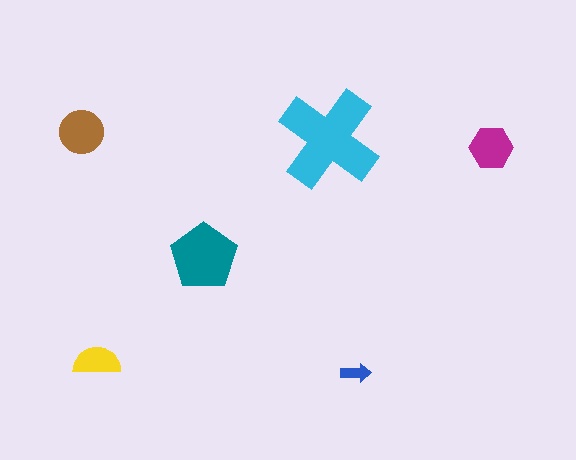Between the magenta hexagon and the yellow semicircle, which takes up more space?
The magenta hexagon.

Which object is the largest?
The cyan cross.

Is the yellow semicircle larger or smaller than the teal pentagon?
Smaller.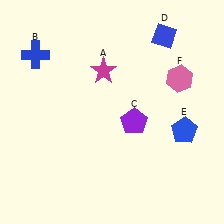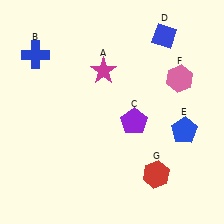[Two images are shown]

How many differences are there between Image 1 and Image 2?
There is 1 difference between the two images.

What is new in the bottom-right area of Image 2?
A red hexagon (G) was added in the bottom-right area of Image 2.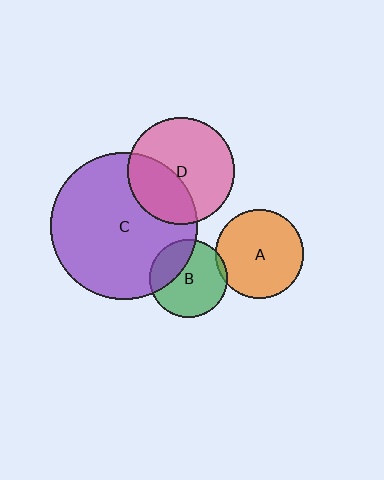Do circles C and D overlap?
Yes.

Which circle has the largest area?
Circle C (purple).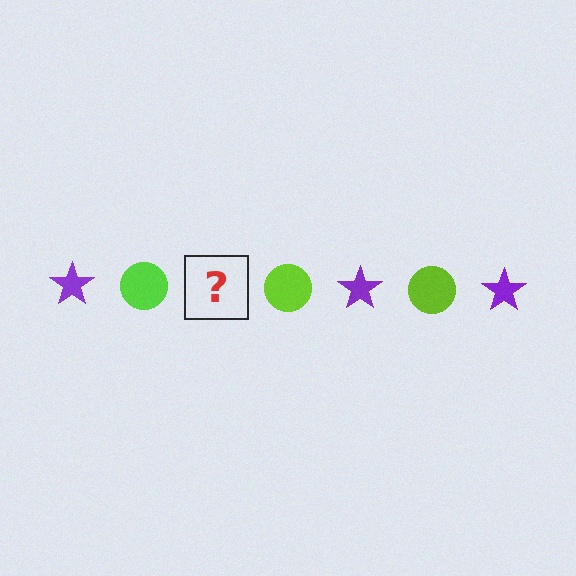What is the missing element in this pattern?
The missing element is a purple star.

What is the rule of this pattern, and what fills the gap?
The rule is that the pattern alternates between purple star and lime circle. The gap should be filled with a purple star.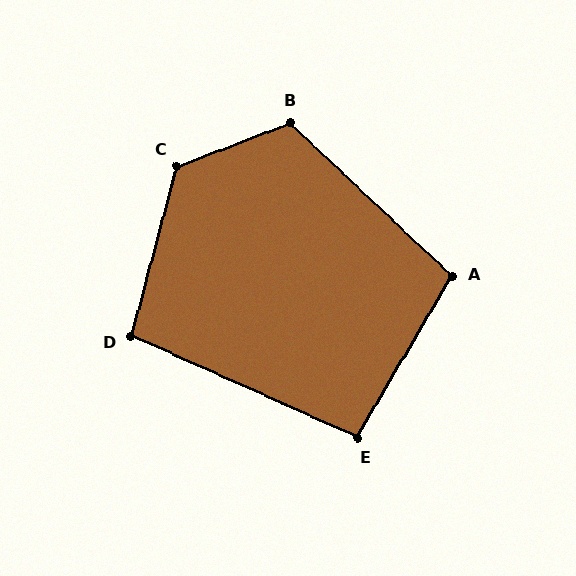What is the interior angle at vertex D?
Approximately 99 degrees (obtuse).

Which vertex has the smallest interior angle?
E, at approximately 97 degrees.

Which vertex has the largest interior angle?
C, at approximately 126 degrees.